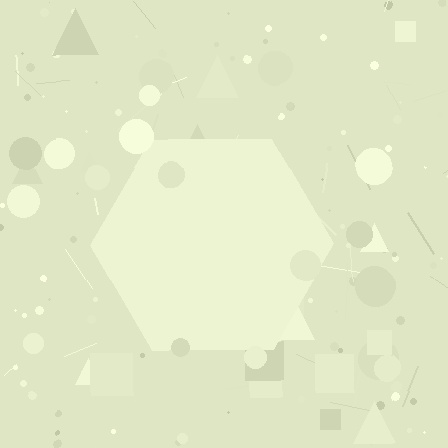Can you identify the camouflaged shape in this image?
The camouflaged shape is a hexagon.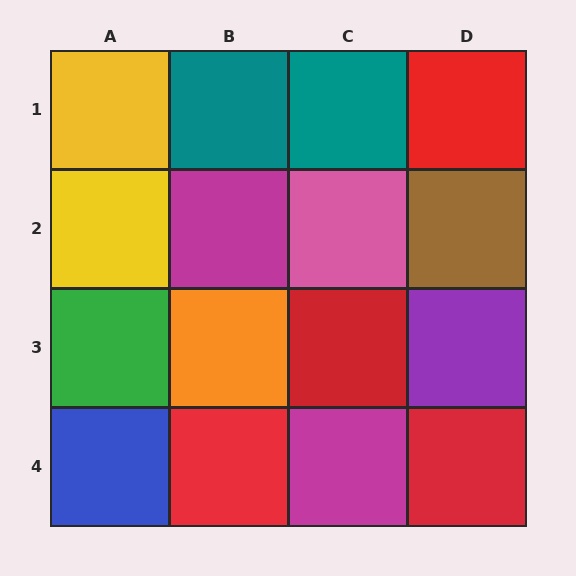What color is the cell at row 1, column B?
Teal.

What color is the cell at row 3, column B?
Orange.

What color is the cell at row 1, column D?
Red.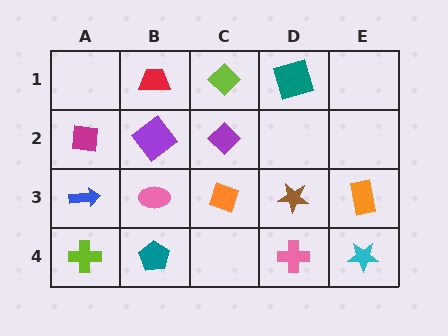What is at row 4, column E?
A cyan star.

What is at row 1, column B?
A red trapezoid.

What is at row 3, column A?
A blue arrow.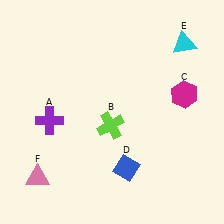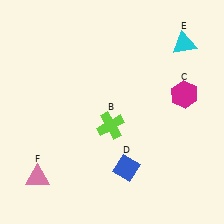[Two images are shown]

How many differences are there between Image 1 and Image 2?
There is 1 difference between the two images.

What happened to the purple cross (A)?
The purple cross (A) was removed in Image 2. It was in the bottom-left area of Image 1.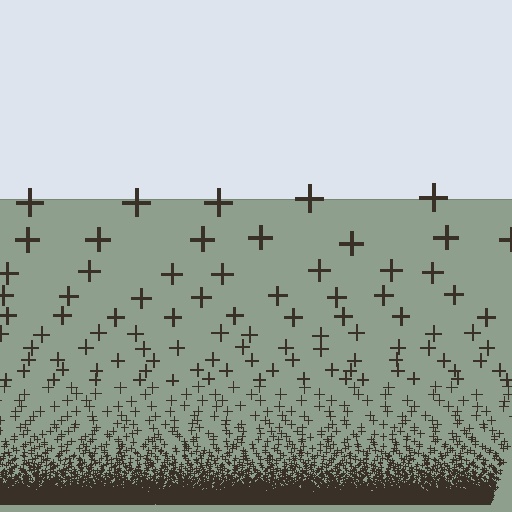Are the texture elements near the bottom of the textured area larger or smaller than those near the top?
Smaller. The gradient is inverted — elements near the bottom are smaller and denser.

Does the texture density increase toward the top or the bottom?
Density increases toward the bottom.